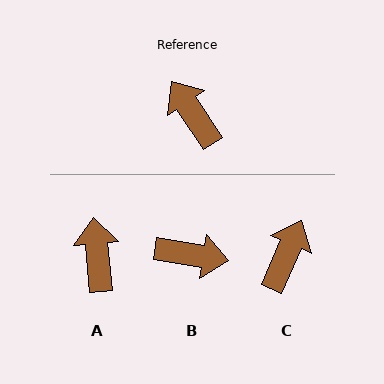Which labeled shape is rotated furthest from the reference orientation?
B, about 133 degrees away.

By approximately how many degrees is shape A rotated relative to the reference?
Approximately 28 degrees clockwise.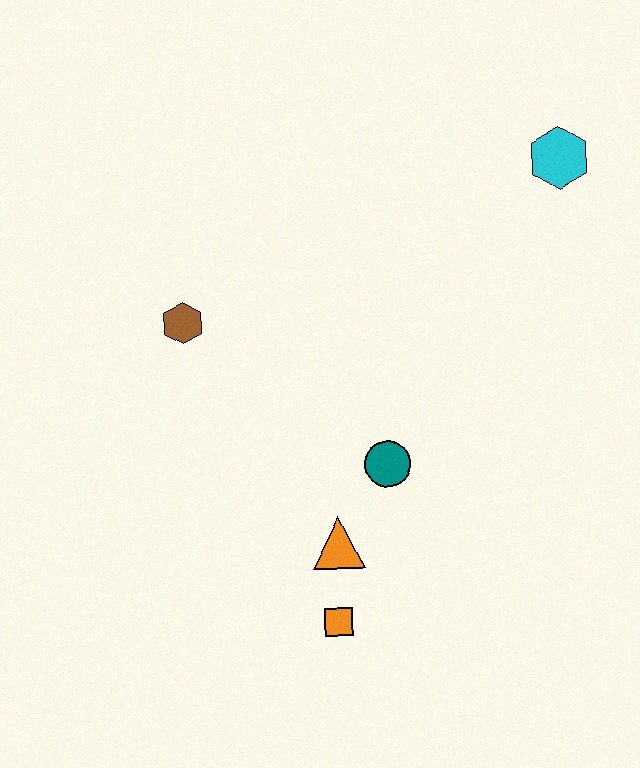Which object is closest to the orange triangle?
The orange square is closest to the orange triangle.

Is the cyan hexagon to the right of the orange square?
Yes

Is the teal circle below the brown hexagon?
Yes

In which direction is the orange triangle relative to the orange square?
The orange triangle is above the orange square.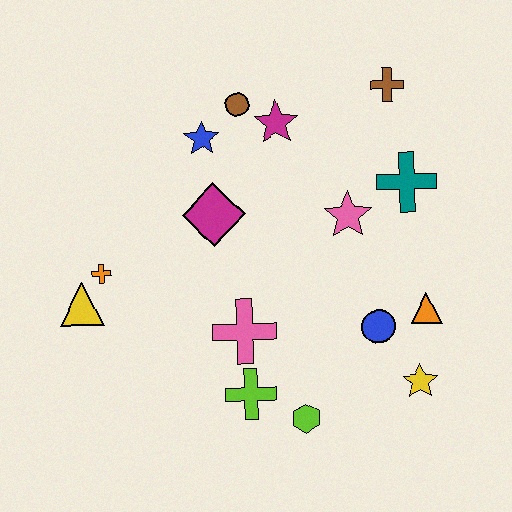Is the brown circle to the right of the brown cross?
No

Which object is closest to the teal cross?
The pink star is closest to the teal cross.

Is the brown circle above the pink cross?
Yes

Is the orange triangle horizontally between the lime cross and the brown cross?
No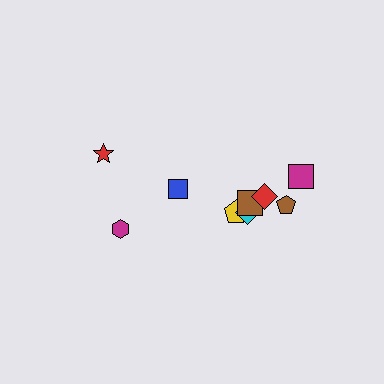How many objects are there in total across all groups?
There are 9 objects.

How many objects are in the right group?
There are 6 objects.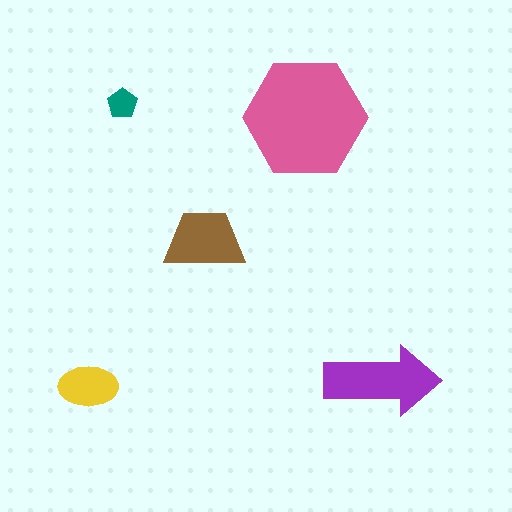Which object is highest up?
The teal pentagon is topmost.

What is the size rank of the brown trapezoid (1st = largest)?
3rd.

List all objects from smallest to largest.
The teal pentagon, the yellow ellipse, the brown trapezoid, the purple arrow, the pink hexagon.